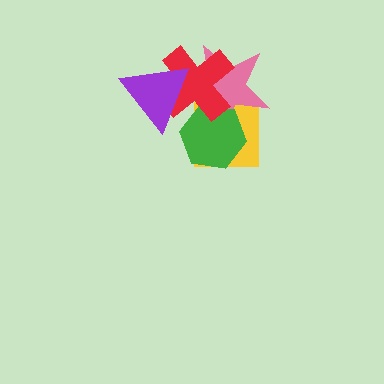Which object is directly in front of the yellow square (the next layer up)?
The pink star is directly in front of the yellow square.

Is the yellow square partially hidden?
Yes, it is partially covered by another shape.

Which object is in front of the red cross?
The purple triangle is in front of the red cross.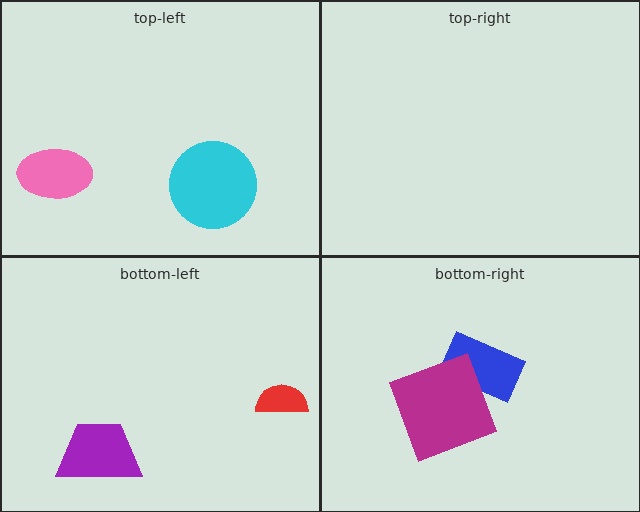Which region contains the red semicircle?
The bottom-left region.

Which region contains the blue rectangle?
The bottom-right region.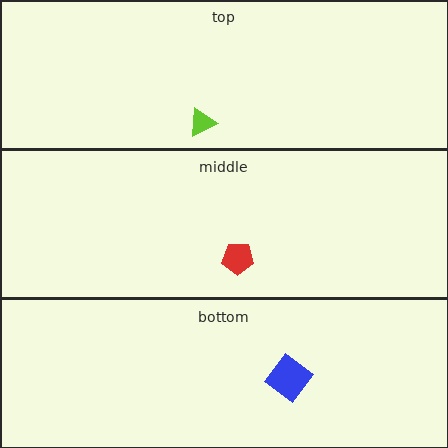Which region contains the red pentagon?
The middle region.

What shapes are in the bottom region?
The blue diamond.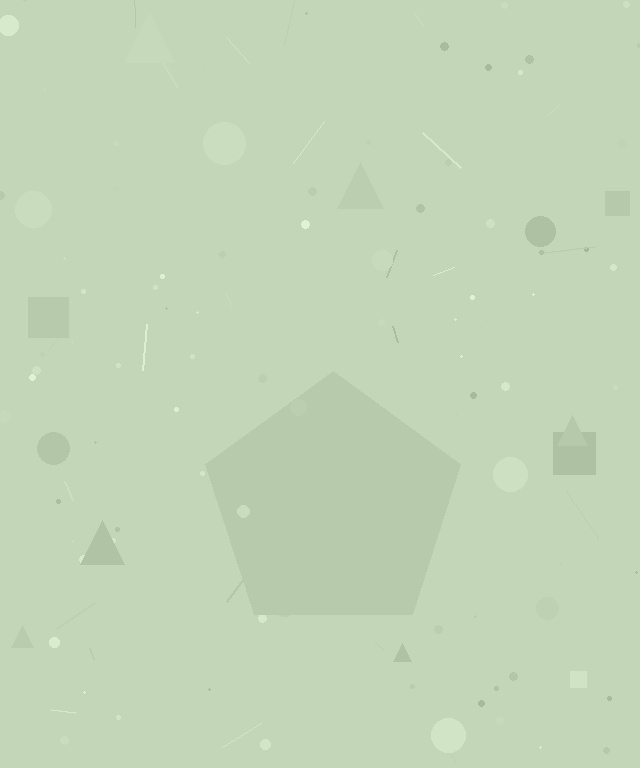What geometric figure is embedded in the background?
A pentagon is embedded in the background.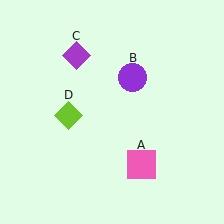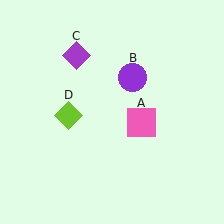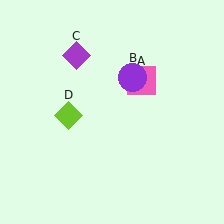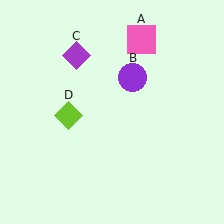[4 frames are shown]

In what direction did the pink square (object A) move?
The pink square (object A) moved up.